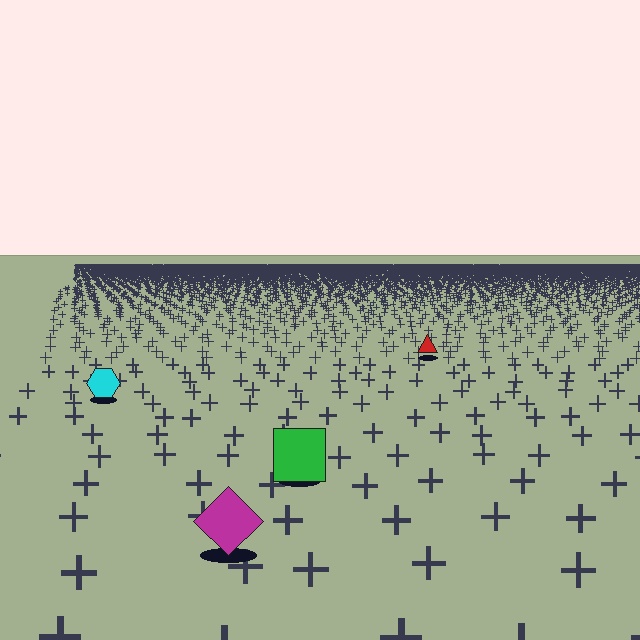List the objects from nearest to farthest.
From nearest to farthest: the magenta diamond, the green square, the cyan hexagon, the red triangle.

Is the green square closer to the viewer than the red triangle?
Yes. The green square is closer — you can tell from the texture gradient: the ground texture is coarser near it.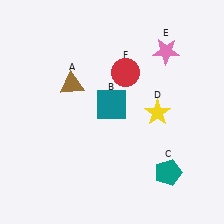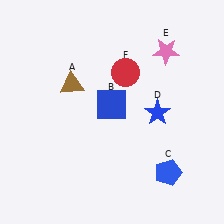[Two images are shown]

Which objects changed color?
B changed from teal to blue. C changed from teal to blue. D changed from yellow to blue.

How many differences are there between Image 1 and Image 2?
There are 3 differences between the two images.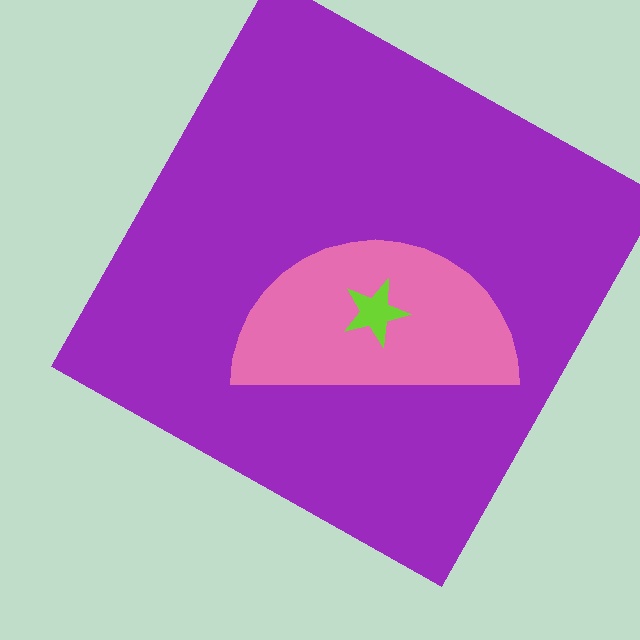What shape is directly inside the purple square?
The pink semicircle.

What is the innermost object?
The lime star.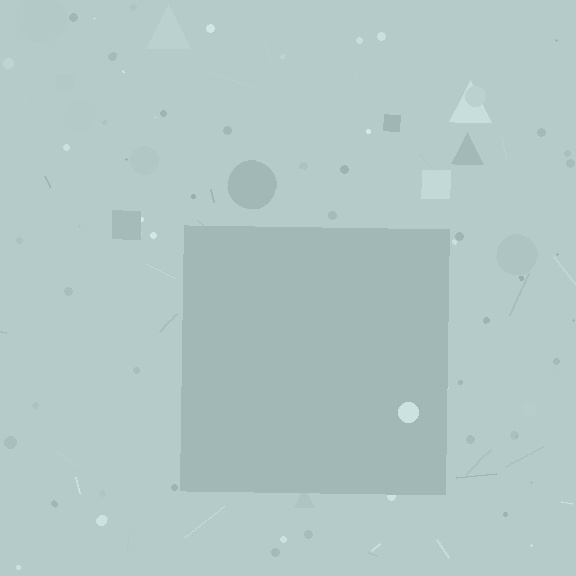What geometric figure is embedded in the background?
A square is embedded in the background.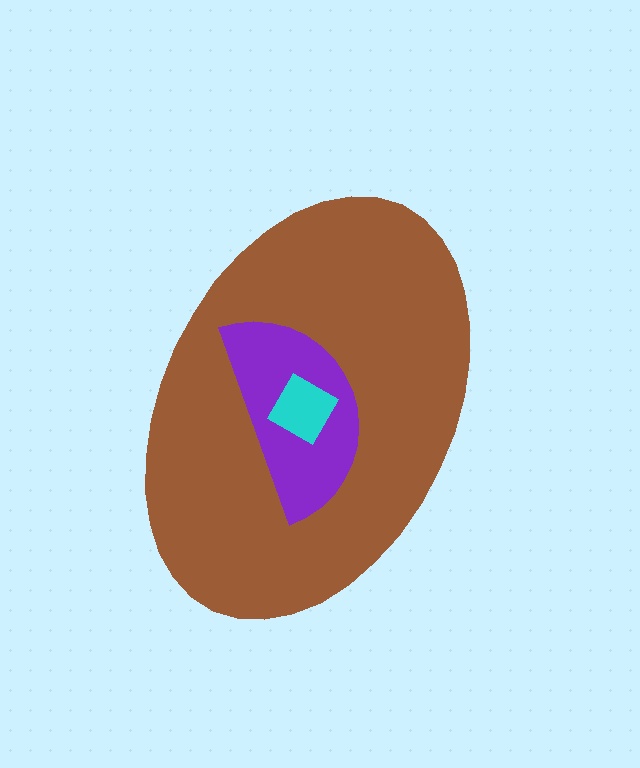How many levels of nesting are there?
3.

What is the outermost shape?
The brown ellipse.